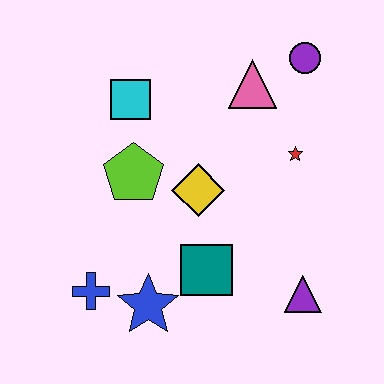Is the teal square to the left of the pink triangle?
Yes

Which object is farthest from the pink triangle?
The blue cross is farthest from the pink triangle.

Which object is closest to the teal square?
The blue star is closest to the teal square.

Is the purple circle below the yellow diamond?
No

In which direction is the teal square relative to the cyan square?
The teal square is below the cyan square.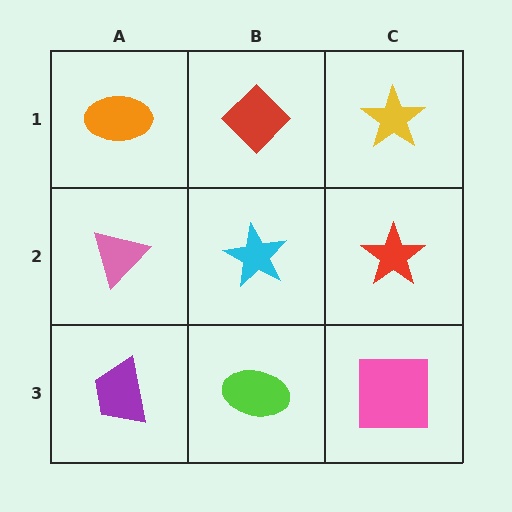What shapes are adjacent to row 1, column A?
A pink triangle (row 2, column A), a red diamond (row 1, column B).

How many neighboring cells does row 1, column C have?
2.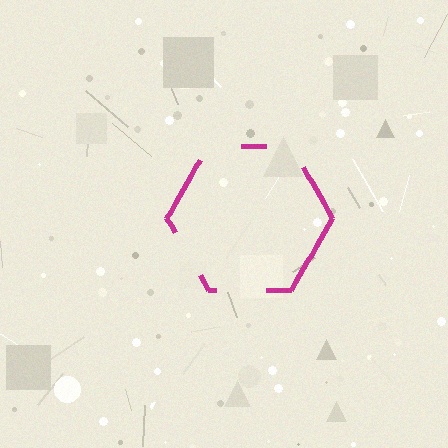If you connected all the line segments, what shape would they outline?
They would outline a hexagon.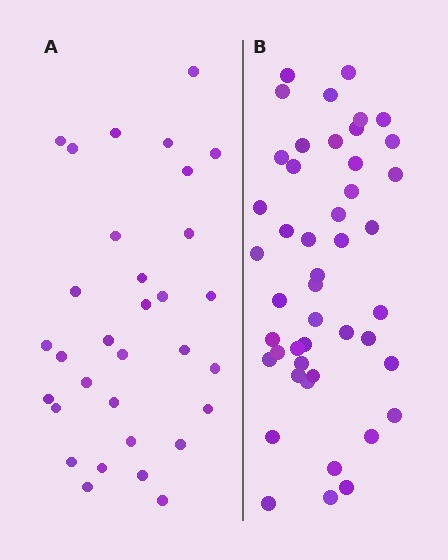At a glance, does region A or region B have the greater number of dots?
Region B (the right region) has more dots.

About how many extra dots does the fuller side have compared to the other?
Region B has approximately 15 more dots than region A.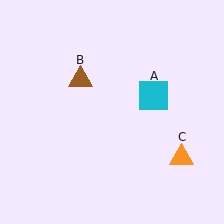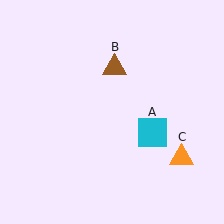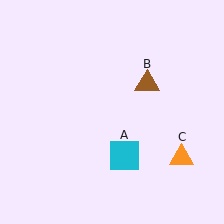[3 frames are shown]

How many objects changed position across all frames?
2 objects changed position: cyan square (object A), brown triangle (object B).